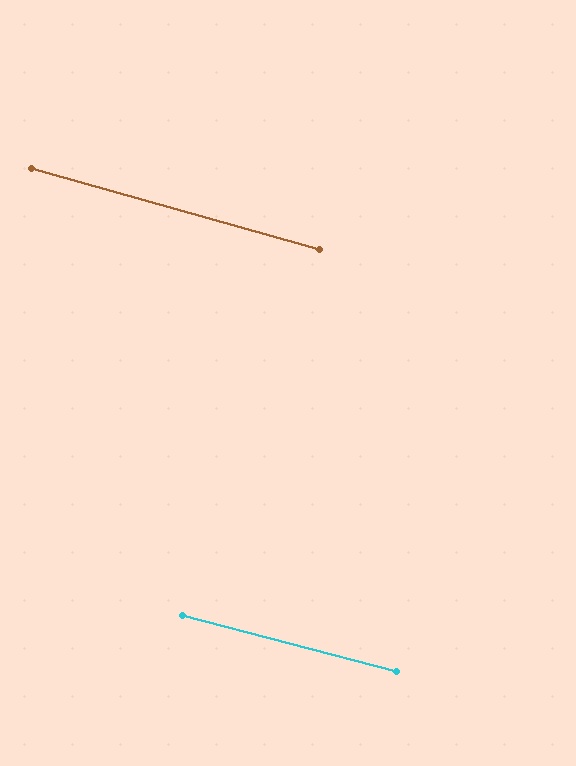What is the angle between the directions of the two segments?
Approximately 1 degree.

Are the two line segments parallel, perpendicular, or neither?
Parallel — their directions differ by only 1.1°.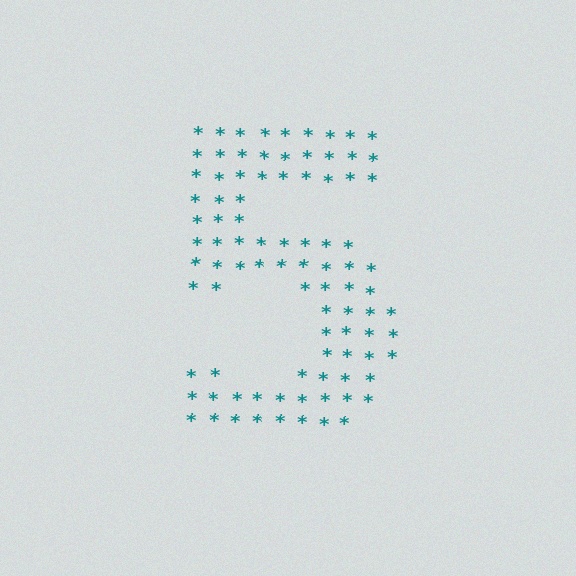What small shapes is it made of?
It is made of small asterisks.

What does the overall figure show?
The overall figure shows the digit 5.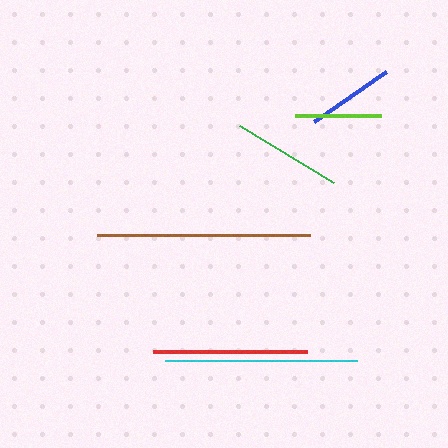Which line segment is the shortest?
The lime line is the shortest at approximately 86 pixels.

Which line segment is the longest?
The brown line is the longest at approximately 213 pixels.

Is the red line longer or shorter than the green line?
The red line is longer than the green line.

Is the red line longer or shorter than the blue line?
The red line is longer than the blue line.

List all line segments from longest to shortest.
From longest to shortest: brown, cyan, red, green, blue, lime.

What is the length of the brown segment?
The brown segment is approximately 213 pixels long.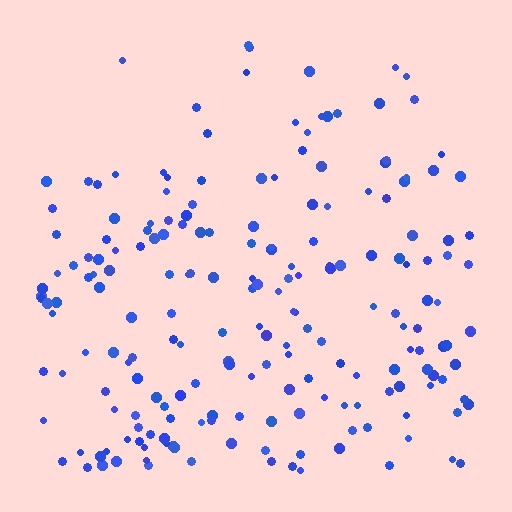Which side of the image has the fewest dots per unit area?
The top.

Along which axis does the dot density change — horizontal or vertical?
Vertical.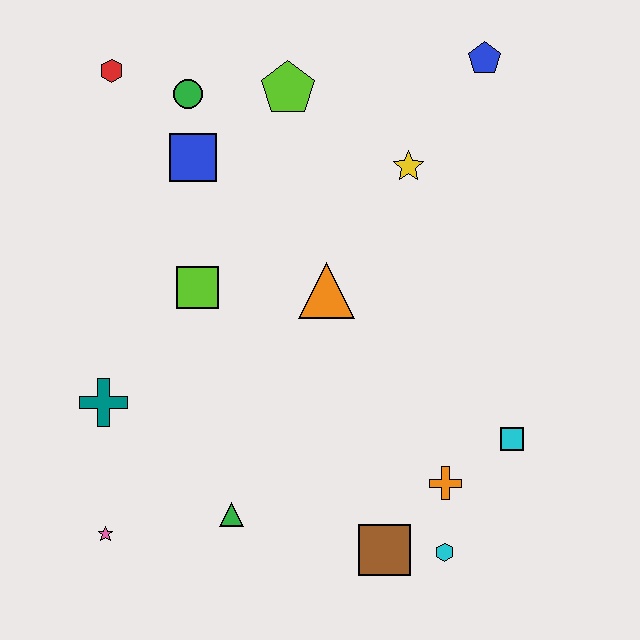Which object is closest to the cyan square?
The orange cross is closest to the cyan square.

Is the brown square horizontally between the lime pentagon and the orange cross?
Yes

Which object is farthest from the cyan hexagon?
The red hexagon is farthest from the cyan hexagon.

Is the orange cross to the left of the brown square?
No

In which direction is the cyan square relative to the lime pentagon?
The cyan square is below the lime pentagon.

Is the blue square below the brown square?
No